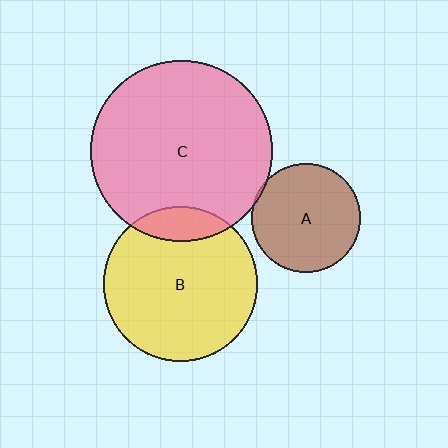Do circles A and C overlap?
Yes.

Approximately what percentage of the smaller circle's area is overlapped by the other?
Approximately 5%.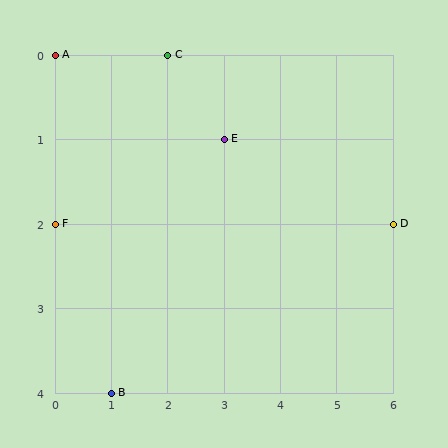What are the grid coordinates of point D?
Point D is at grid coordinates (6, 2).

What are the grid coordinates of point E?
Point E is at grid coordinates (3, 1).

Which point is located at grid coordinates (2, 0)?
Point C is at (2, 0).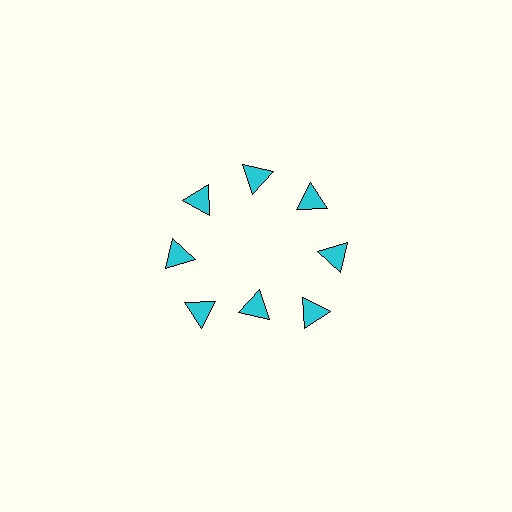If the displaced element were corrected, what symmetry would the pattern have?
It would have 8-fold rotational symmetry — the pattern would map onto itself every 45 degrees.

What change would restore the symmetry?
The symmetry would be restored by moving it outward, back onto the ring so that all 8 triangles sit at equal angles and equal distance from the center.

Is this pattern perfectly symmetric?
No. The 8 cyan triangles are arranged in a ring, but one element near the 6 o'clock position is pulled inward toward the center, breaking the 8-fold rotational symmetry.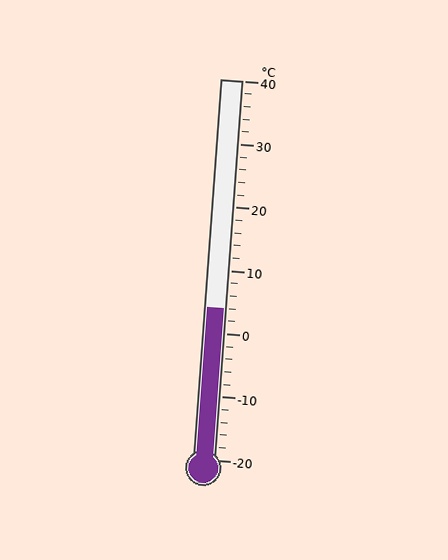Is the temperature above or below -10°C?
The temperature is above -10°C.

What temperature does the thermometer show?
The thermometer shows approximately 4°C.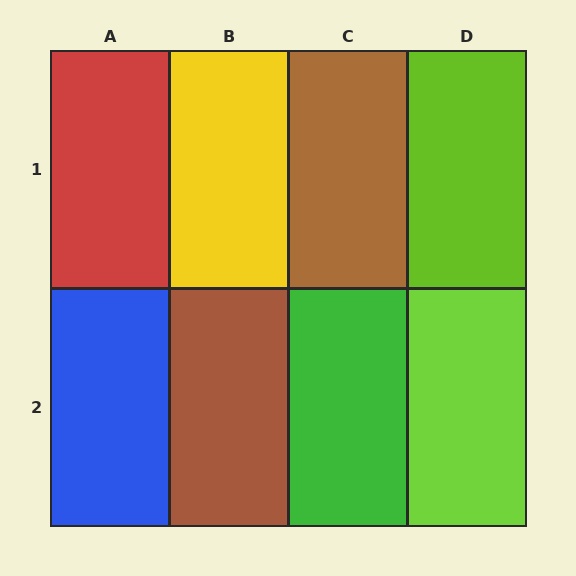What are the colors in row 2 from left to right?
Blue, brown, green, lime.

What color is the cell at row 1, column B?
Yellow.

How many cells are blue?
1 cell is blue.